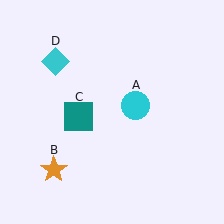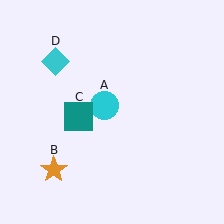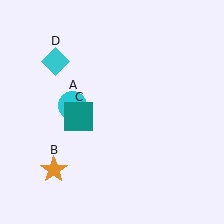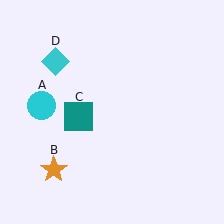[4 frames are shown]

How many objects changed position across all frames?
1 object changed position: cyan circle (object A).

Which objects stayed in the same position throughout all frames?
Orange star (object B) and teal square (object C) and cyan diamond (object D) remained stationary.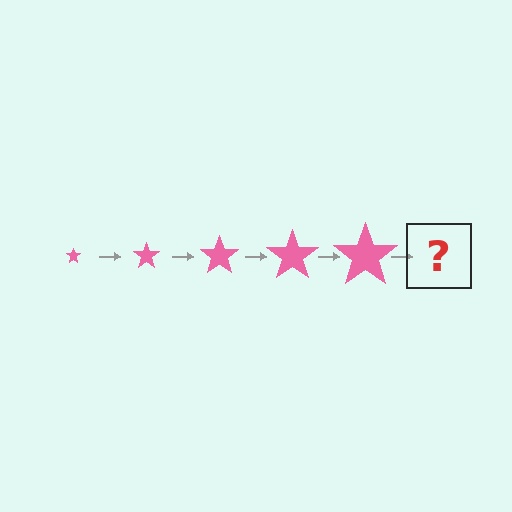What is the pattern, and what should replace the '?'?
The pattern is that the star gets progressively larger each step. The '?' should be a pink star, larger than the previous one.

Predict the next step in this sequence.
The next step is a pink star, larger than the previous one.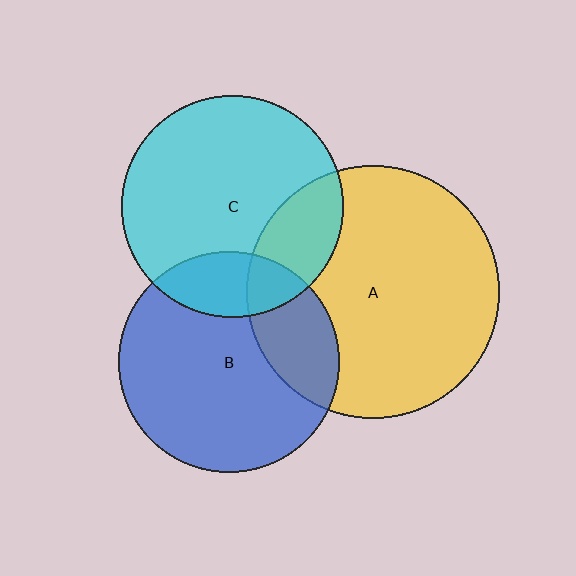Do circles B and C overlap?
Yes.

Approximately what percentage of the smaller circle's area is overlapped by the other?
Approximately 20%.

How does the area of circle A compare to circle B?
Approximately 1.3 times.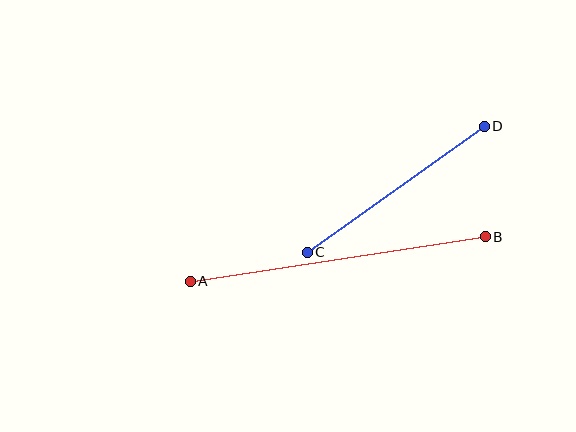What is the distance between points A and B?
The distance is approximately 299 pixels.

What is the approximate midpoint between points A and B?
The midpoint is at approximately (338, 259) pixels.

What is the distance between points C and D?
The distance is approximately 217 pixels.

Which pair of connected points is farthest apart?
Points A and B are farthest apart.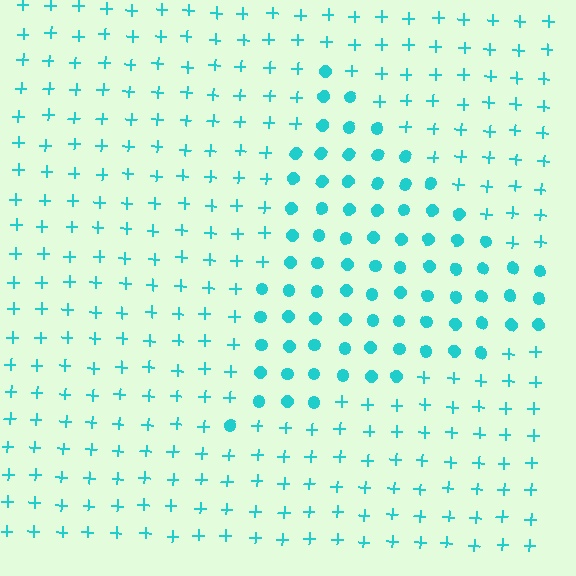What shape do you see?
I see a triangle.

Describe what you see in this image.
The image is filled with small cyan elements arranged in a uniform grid. A triangle-shaped region contains circles, while the surrounding area contains plus signs. The boundary is defined purely by the change in element shape.